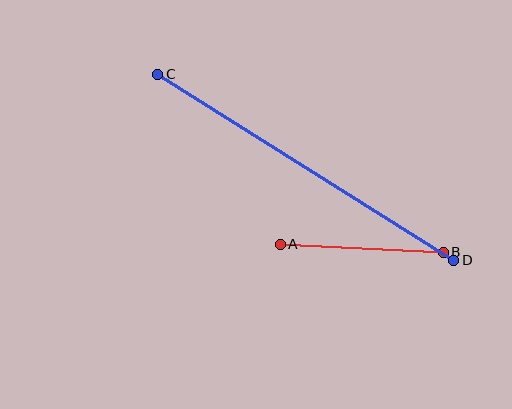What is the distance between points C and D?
The distance is approximately 350 pixels.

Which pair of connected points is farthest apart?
Points C and D are farthest apart.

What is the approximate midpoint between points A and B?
The midpoint is at approximately (362, 248) pixels.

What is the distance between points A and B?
The distance is approximately 163 pixels.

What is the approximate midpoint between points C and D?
The midpoint is at approximately (306, 167) pixels.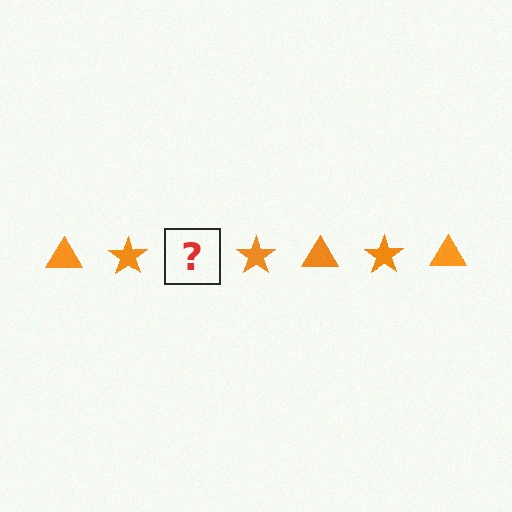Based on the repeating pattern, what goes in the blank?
The blank should be an orange triangle.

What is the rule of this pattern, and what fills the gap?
The rule is that the pattern cycles through triangle, star shapes in orange. The gap should be filled with an orange triangle.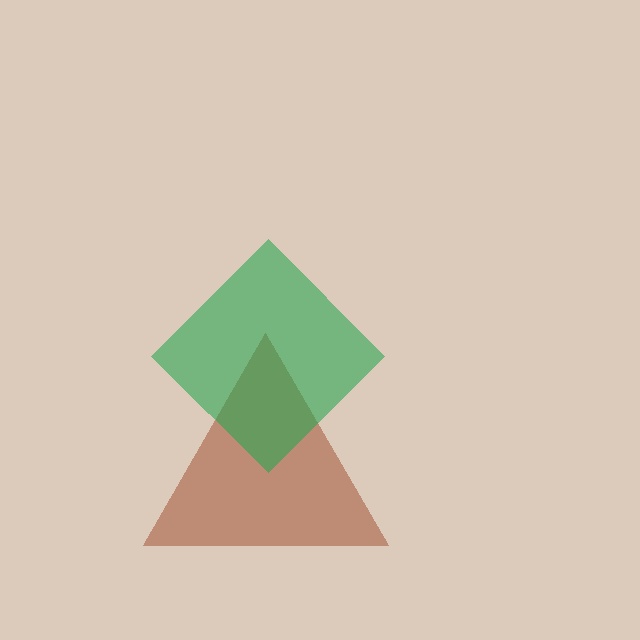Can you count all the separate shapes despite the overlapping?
Yes, there are 2 separate shapes.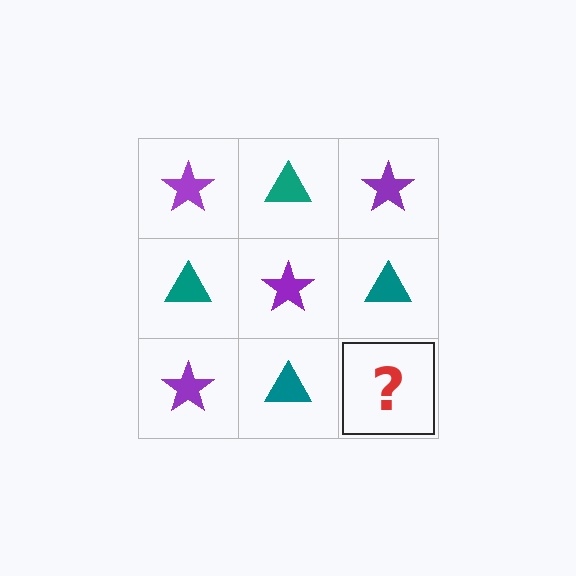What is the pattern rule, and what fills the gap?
The rule is that it alternates purple star and teal triangle in a checkerboard pattern. The gap should be filled with a purple star.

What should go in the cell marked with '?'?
The missing cell should contain a purple star.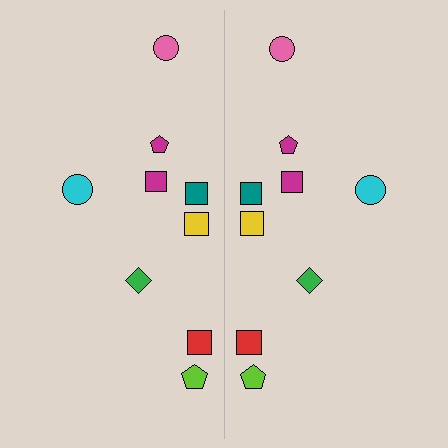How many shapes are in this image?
There are 18 shapes in this image.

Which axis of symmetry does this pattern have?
The pattern has a vertical axis of symmetry running through the center of the image.